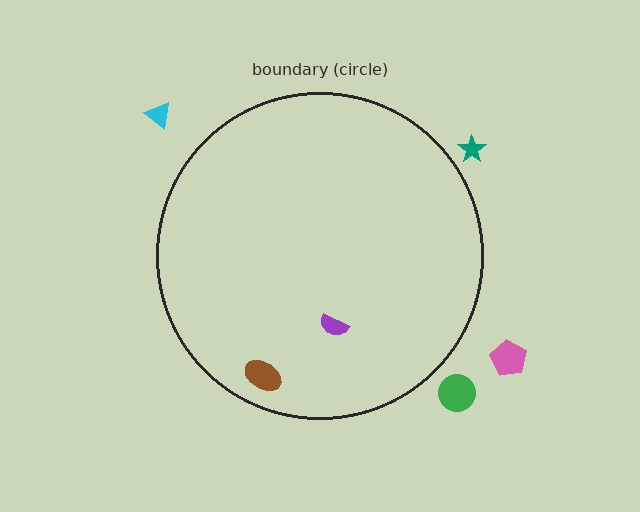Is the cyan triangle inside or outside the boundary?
Outside.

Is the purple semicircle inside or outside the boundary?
Inside.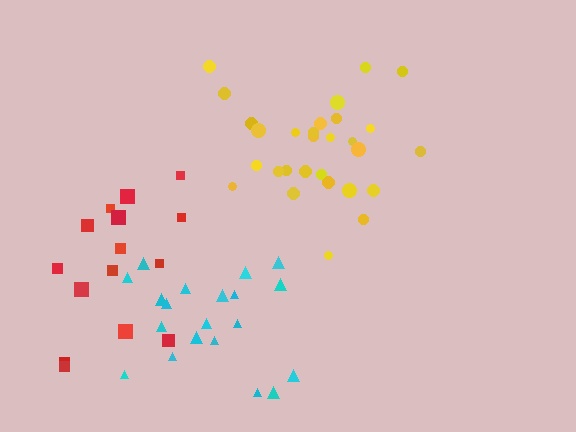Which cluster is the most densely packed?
Yellow.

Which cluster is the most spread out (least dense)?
Cyan.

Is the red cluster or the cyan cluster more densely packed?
Red.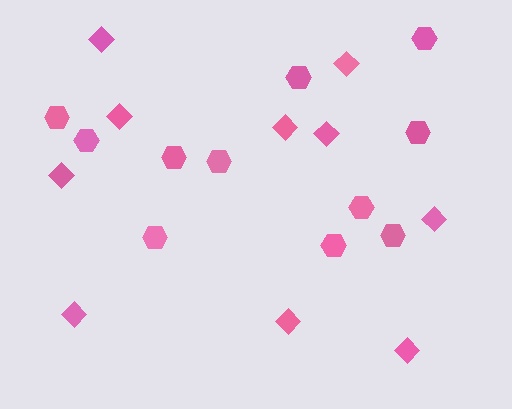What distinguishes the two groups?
There are 2 groups: one group of diamonds (10) and one group of hexagons (11).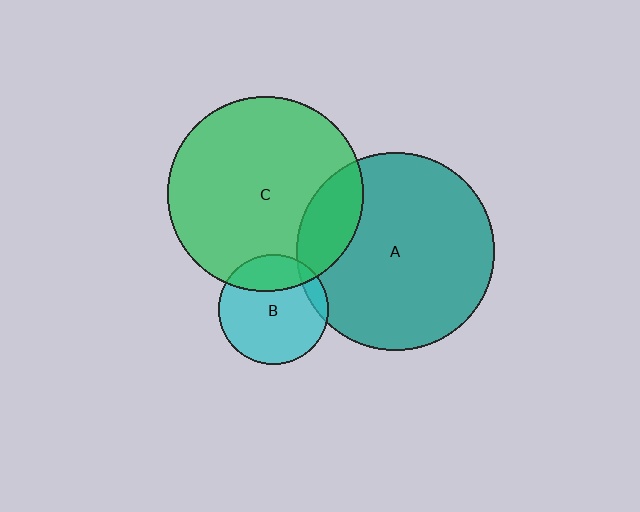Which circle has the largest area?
Circle A (teal).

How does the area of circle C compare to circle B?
Approximately 3.2 times.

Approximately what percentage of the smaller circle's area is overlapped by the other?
Approximately 10%.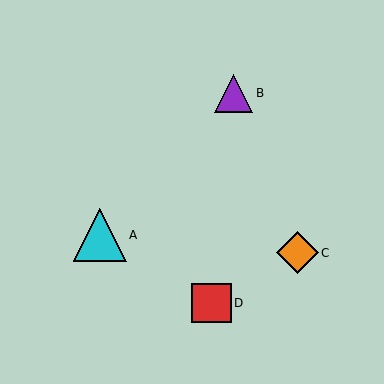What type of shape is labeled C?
Shape C is an orange diamond.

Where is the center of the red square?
The center of the red square is at (211, 303).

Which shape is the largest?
The cyan triangle (labeled A) is the largest.